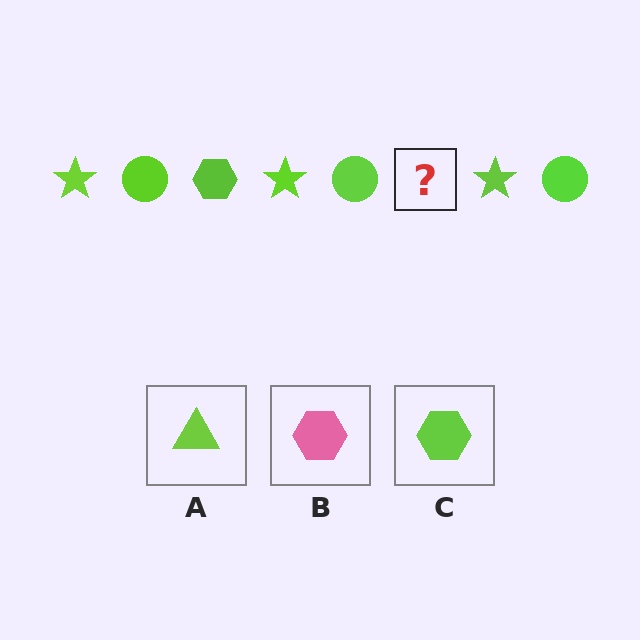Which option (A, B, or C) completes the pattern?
C.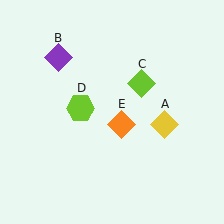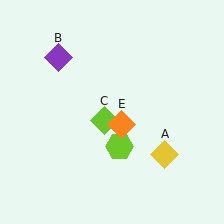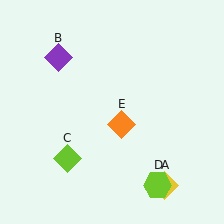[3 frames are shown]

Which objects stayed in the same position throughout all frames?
Purple diamond (object B) and orange diamond (object E) remained stationary.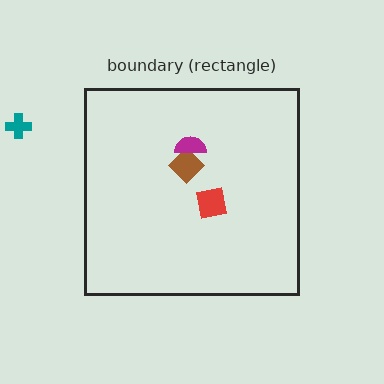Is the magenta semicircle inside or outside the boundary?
Inside.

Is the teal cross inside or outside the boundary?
Outside.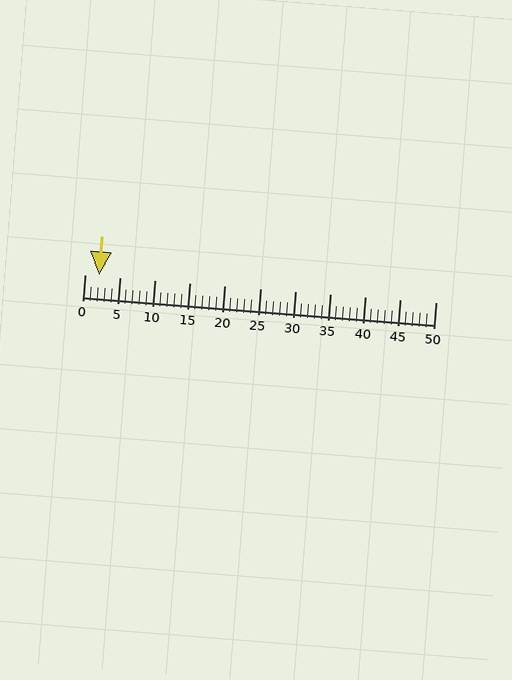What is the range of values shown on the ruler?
The ruler shows values from 0 to 50.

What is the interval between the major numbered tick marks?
The major tick marks are spaced 5 units apart.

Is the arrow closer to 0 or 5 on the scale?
The arrow is closer to 0.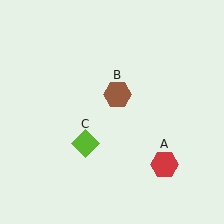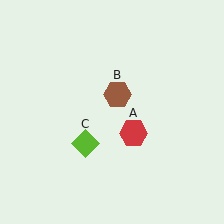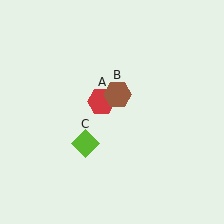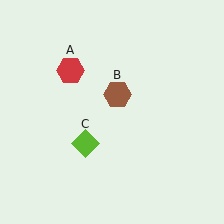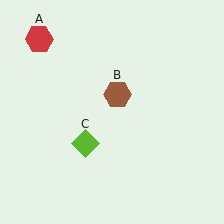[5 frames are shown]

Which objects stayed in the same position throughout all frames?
Brown hexagon (object B) and lime diamond (object C) remained stationary.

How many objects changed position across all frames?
1 object changed position: red hexagon (object A).